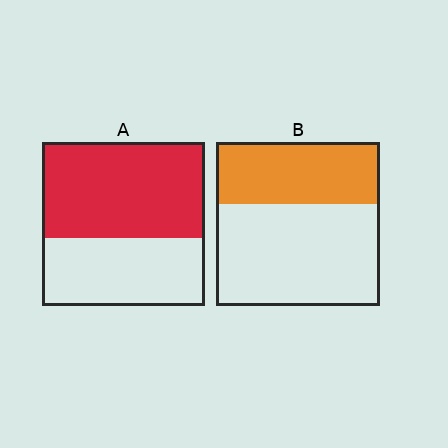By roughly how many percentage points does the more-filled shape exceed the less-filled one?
By roughly 20 percentage points (A over B).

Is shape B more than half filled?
No.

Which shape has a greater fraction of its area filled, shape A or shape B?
Shape A.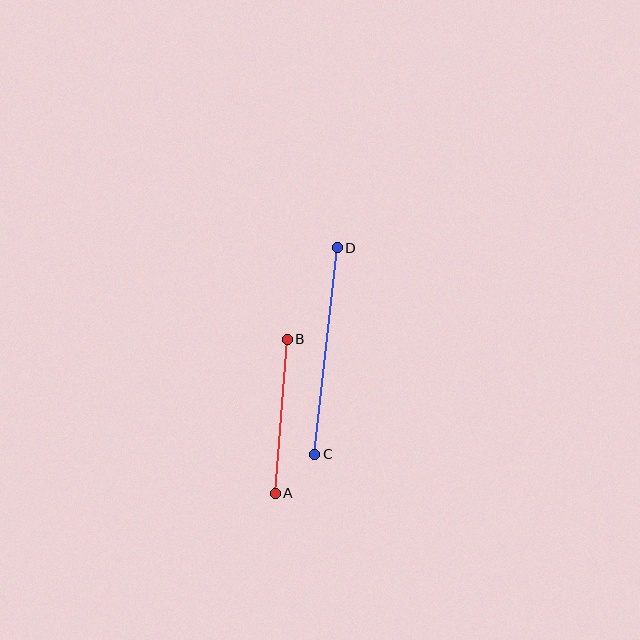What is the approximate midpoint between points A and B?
The midpoint is at approximately (281, 416) pixels.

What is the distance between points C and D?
The distance is approximately 208 pixels.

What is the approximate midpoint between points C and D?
The midpoint is at approximately (326, 351) pixels.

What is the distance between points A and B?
The distance is approximately 154 pixels.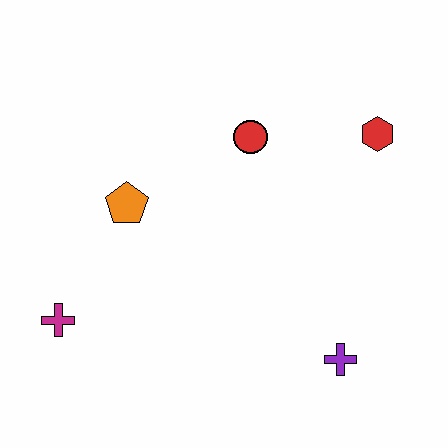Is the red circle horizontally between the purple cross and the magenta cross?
Yes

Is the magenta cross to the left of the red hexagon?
Yes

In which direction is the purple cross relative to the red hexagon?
The purple cross is below the red hexagon.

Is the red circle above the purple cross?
Yes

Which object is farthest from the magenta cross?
The red hexagon is farthest from the magenta cross.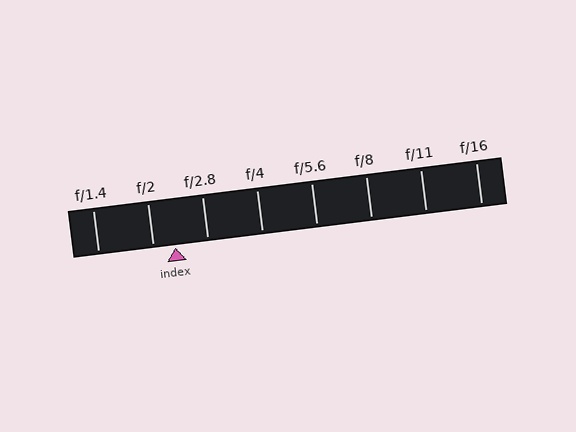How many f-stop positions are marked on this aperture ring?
There are 8 f-stop positions marked.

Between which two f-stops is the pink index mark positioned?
The index mark is between f/2 and f/2.8.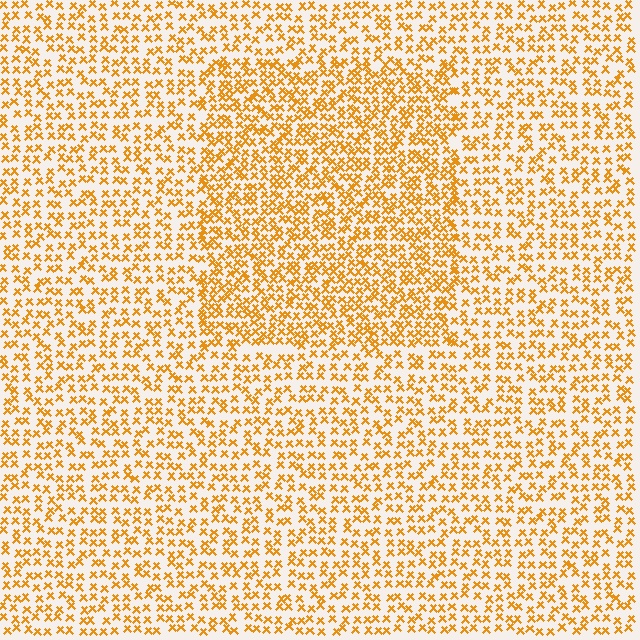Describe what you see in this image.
The image contains small orange elements arranged at two different densities. A rectangle-shaped region is visible where the elements are more densely packed than the surrounding area.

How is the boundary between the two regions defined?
The boundary is defined by a change in element density (approximately 1.6x ratio). All elements are the same color, size, and shape.